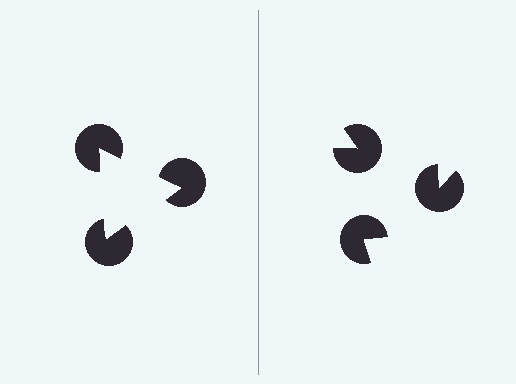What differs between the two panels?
The pac-man discs are positioned identically on both sides; only the wedge orientations differ. On the left they align to a triangle; on the right they are misaligned.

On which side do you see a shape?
An illusory triangle appears on the left side. On the right side the wedge cuts are rotated, so no coherent shape forms.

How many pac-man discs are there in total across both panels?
6 — 3 on each side.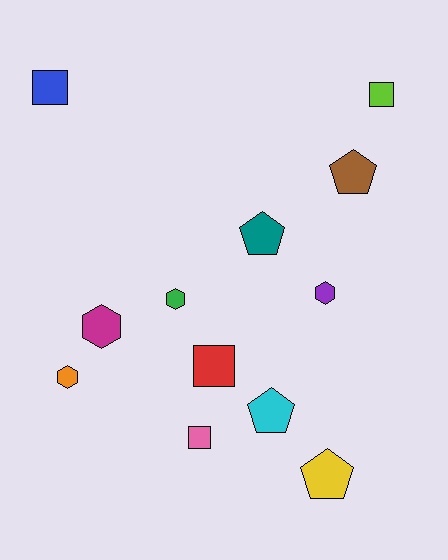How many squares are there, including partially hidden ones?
There are 4 squares.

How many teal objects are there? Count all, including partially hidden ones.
There is 1 teal object.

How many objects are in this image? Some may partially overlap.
There are 12 objects.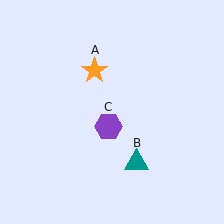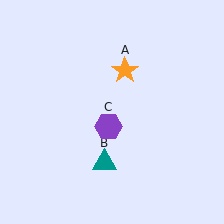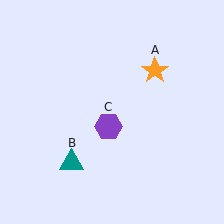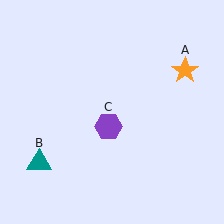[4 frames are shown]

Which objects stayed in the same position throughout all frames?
Purple hexagon (object C) remained stationary.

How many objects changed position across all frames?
2 objects changed position: orange star (object A), teal triangle (object B).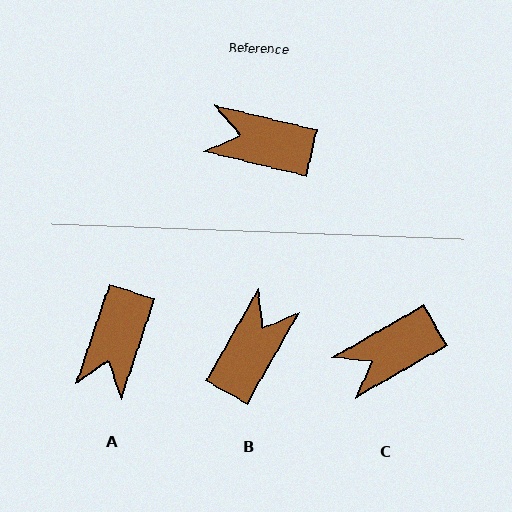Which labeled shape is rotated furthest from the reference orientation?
B, about 106 degrees away.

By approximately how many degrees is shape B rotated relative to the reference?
Approximately 106 degrees clockwise.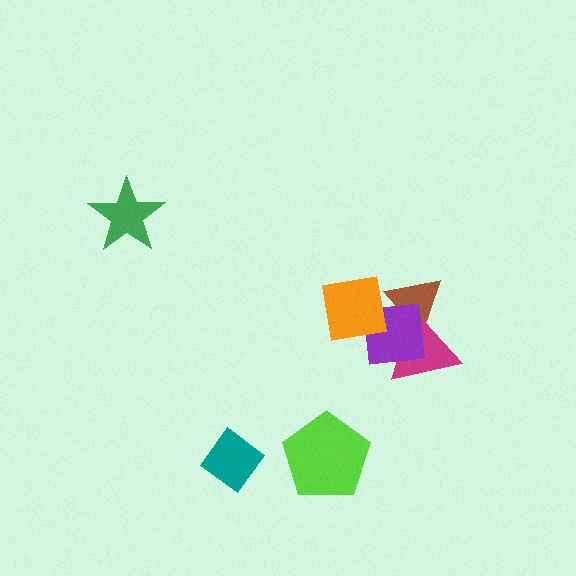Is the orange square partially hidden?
No, no other shape covers it.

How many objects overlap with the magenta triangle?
2 objects overlap with the magenta triangle.